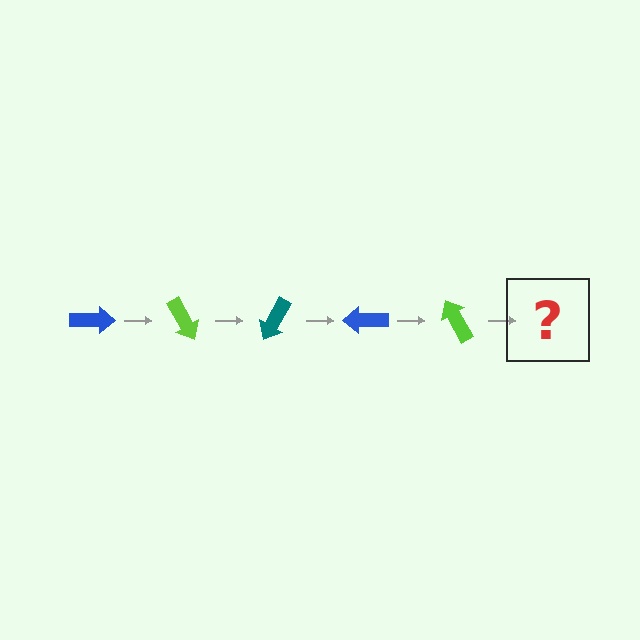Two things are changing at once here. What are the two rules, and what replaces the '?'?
The two rules are that it rotates 60 degrees each step and the color cycles through blue, lime, and teal. The '?' should be a teal arrow, rotated 300 degrees from the start.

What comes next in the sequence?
The next element should be a teal arrow, rotated 300 degrees from the start.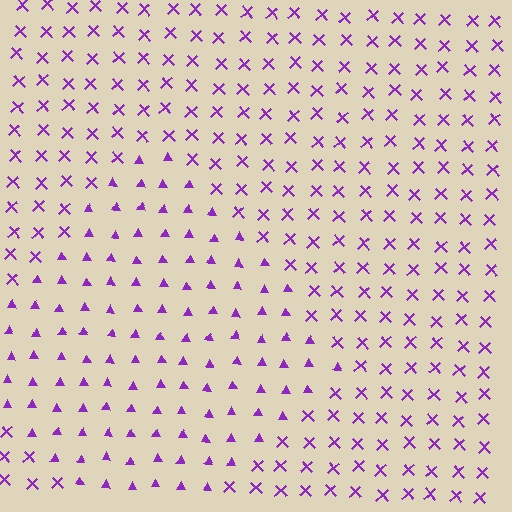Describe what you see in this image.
The image is filled with small purple elements arranged in a uniform grid. A diamond-shaped region contains triangles, while the surrounding area contains X marks. The boundary is defined purely by the change in element shape.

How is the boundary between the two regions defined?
The boundary is defined by a change in element shape: triangles inside vs. X marks outside. All elements share the same color and spacing.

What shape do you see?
I see a diamond.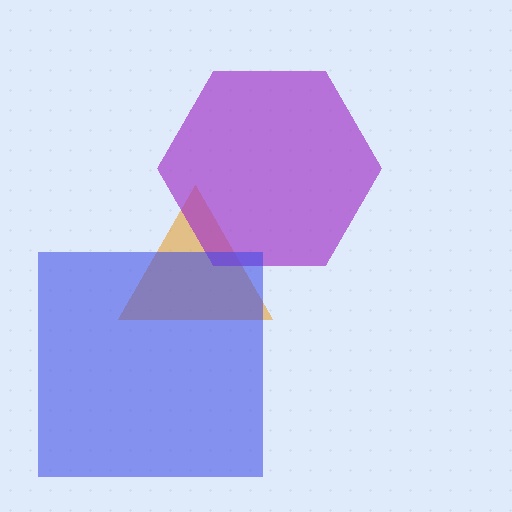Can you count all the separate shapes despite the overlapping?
Yes, there are 3 separate shapes.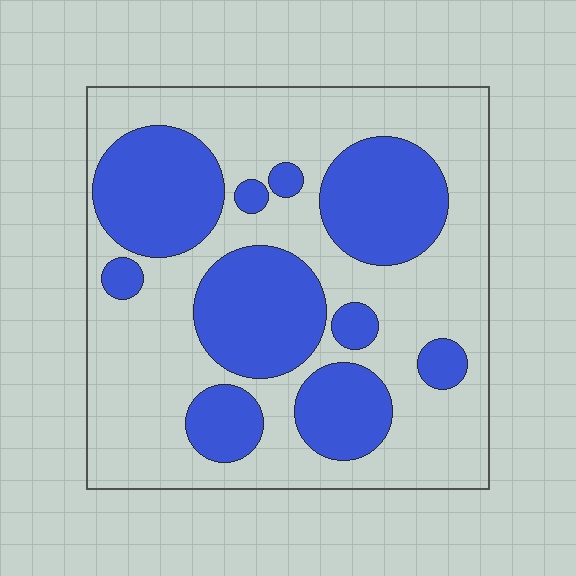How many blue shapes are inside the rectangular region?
10.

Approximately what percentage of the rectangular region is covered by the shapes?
Approximately 35%.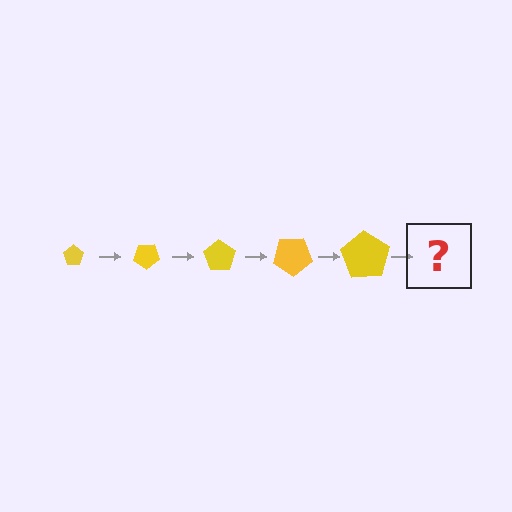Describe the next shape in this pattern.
It should be a pentagon, larger than the previous one and rotated 175 degrees from the start.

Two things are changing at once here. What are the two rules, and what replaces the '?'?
The two rules are that the pentagon grows larger each step and it rotates 35 degrees each step. The '?' should be a pentagon, larger than the previous one and rotated 175 degrees from the start.